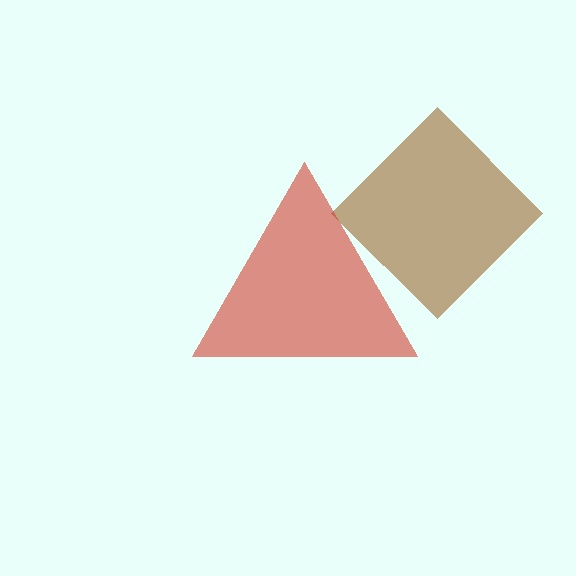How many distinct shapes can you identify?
There are 2 distinct shapes: a brown diamond, a red triangle.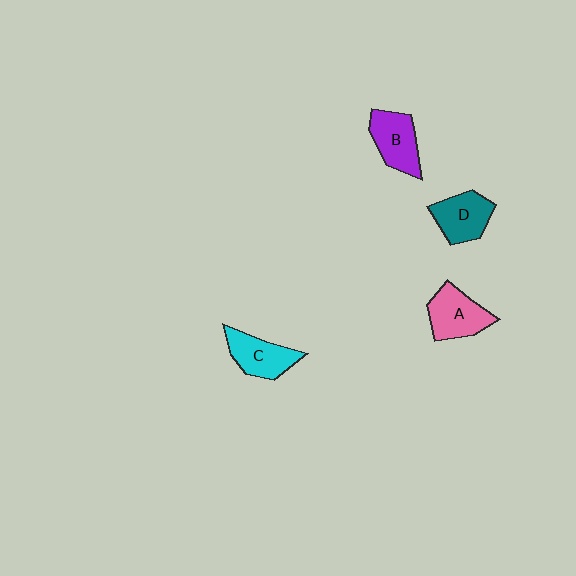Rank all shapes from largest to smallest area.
From largest to smallest: A (pink), B (purple), D (teal), C (cyan).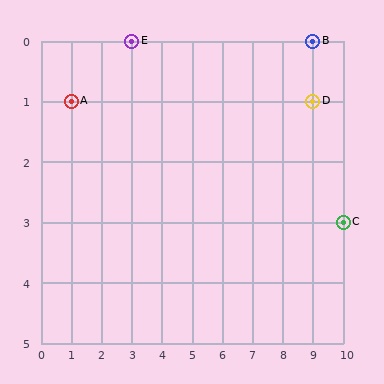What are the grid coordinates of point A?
Point A is at grid coordinates (1, 1).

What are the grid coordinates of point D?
Point D is at grid coordinates (9, 1).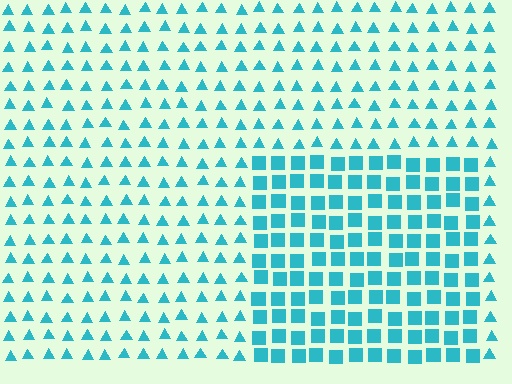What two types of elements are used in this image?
The image uses squares inside the rectangle region and triangles outside it.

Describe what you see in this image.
The image is filled with small cyan elements arranged in a uniform grid. A rectangle-shaped region contains squares, while the surrounding area contains triangles. The boundary is defined purely by the change in element shape.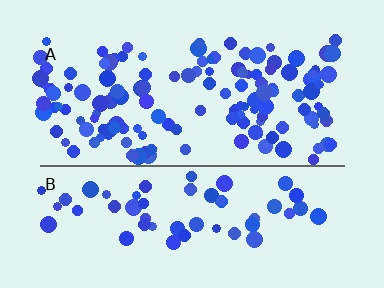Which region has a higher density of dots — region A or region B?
A (the top).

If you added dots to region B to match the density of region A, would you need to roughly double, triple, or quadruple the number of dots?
Approximately double.